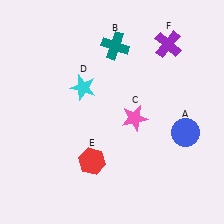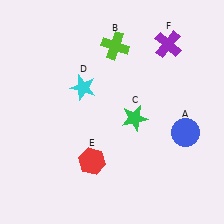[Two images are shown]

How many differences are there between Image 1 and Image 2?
There are 2 differences between the two images.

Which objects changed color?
B changed from teal to lime. C changed from pink to green.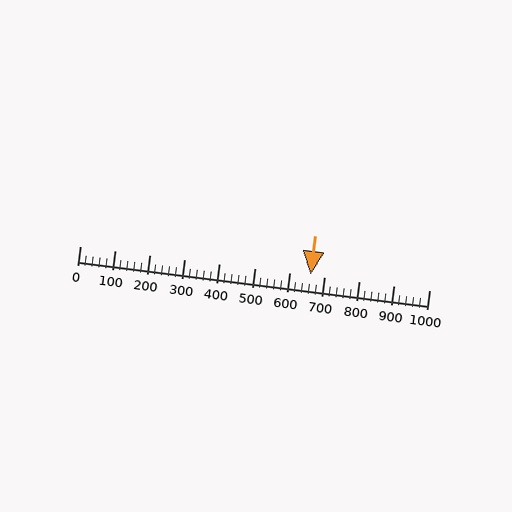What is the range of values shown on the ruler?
The ruler shows values from 0 to 1000.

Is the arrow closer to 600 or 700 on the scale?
The arrow is closer to 700.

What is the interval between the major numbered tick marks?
The major tick marks are spaced 100 units apart.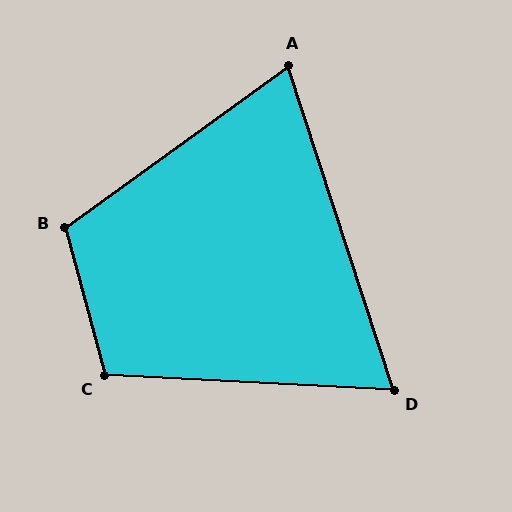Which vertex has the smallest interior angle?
D, at approximately 69 degrees.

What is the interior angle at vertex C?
Approximately 108 degrees (obtuse).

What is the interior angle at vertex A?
Approximately 72 degrees (acute).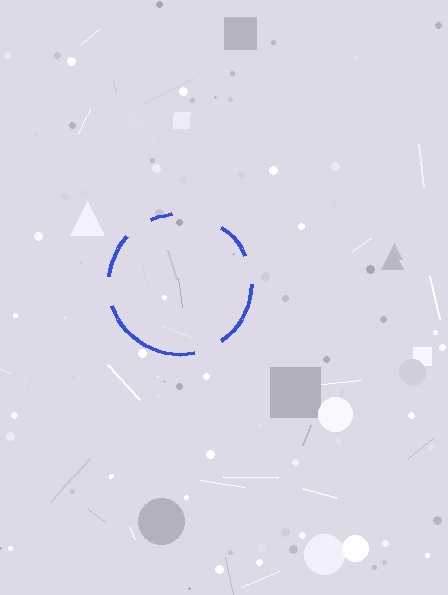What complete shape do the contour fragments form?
The contour fragments form a circle.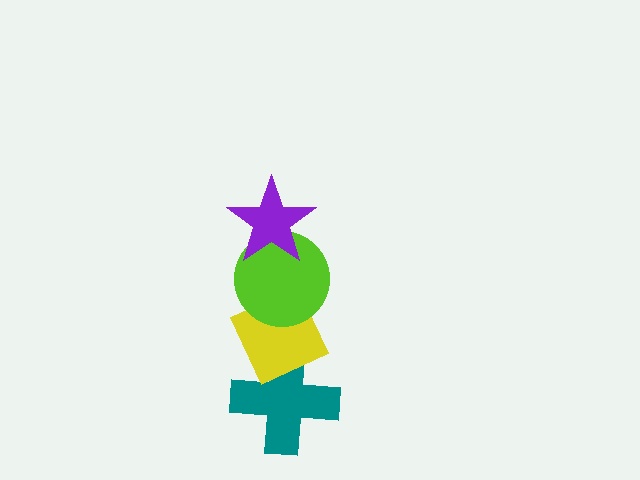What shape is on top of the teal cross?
The yellow diamond is on top of the teal cross.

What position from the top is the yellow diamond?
The yellow diamond is 3rd from the top.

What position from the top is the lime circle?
The lime circle is 2nd from the top.